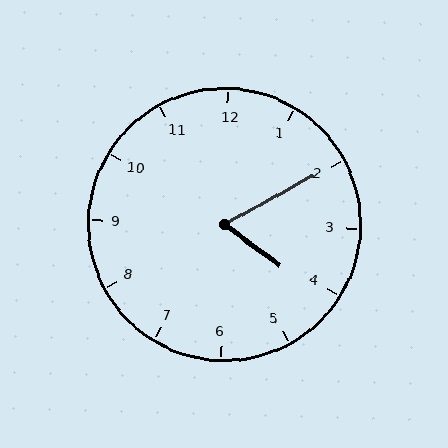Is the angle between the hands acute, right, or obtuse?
It is acute.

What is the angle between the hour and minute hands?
Approximately 65 degrees.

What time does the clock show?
4:10.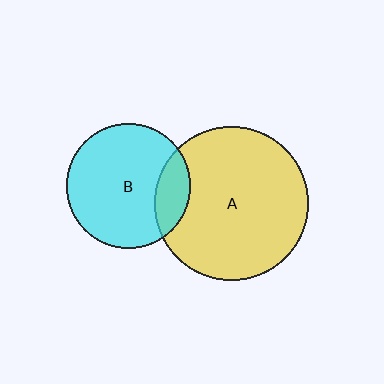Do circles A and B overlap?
Yes.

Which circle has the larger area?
Circle A (yellow).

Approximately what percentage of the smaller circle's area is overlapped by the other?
Approximately 20%.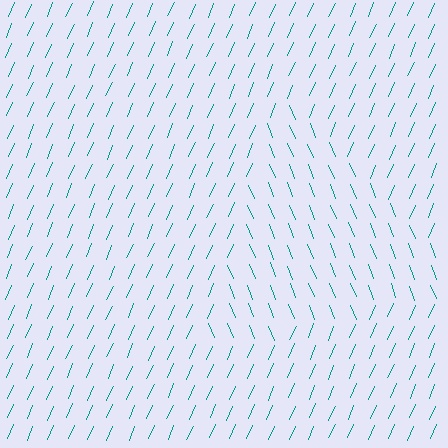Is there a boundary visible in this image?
Yes, there is a texture boundary formed by a change in line orientation.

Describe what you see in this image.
The image is filled with small teal line segments. A triangle region in the image has lines oriented differently from the surrounding lines, creating a visible texture boundary.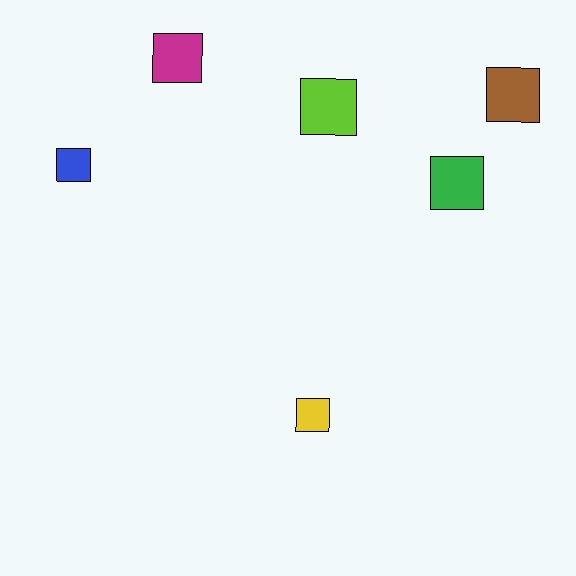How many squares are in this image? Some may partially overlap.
There are 6 squares.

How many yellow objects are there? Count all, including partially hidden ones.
There is 1 yellow object.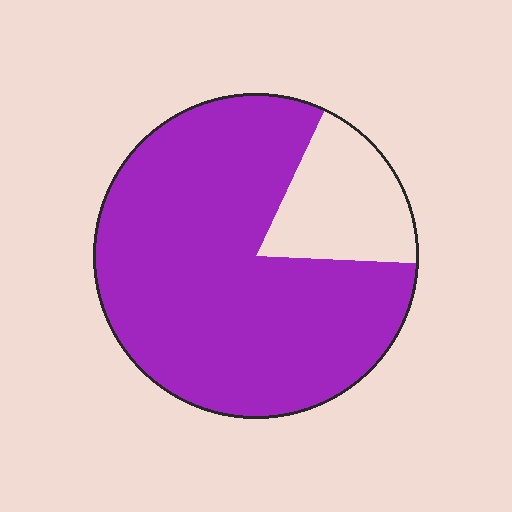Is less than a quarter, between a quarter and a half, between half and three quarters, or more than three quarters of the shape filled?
More than three quarters.